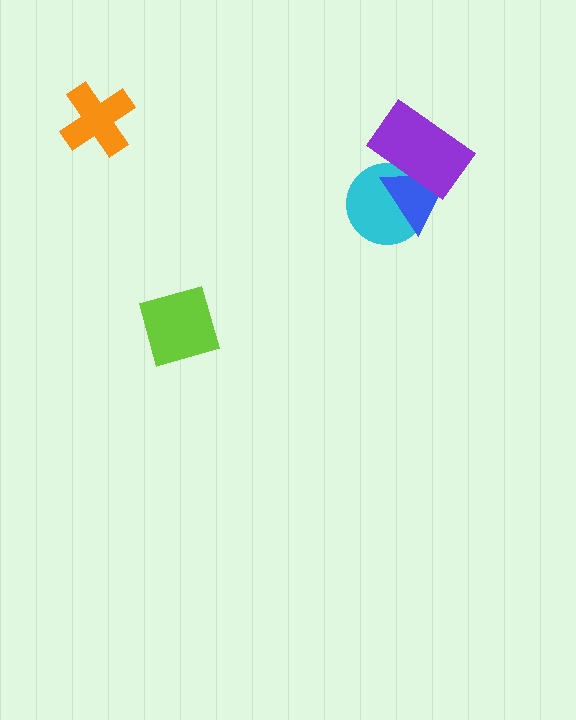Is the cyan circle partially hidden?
Yes, it is partially covered by another shape.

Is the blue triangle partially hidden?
Yes, it is partially covered by another shape.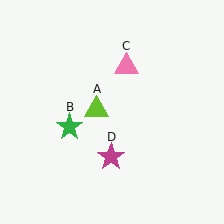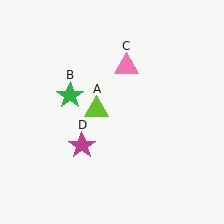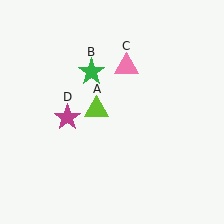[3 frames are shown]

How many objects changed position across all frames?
2 objects changed position: green star (object B), magenta star (object D).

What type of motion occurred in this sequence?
The green star (object B), magenta star (object D) rotated clockwise around the center of the scene.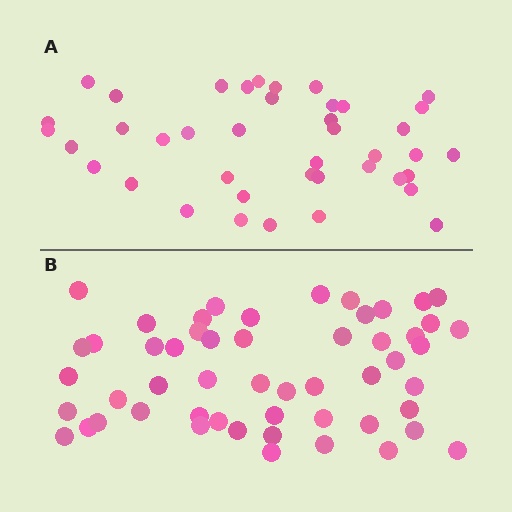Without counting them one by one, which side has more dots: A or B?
Region B (the bottom region) has more dots.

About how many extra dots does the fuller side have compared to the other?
Region B has roughly 12 or so more dots than region A.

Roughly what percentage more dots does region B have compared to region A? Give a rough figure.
About 30% more.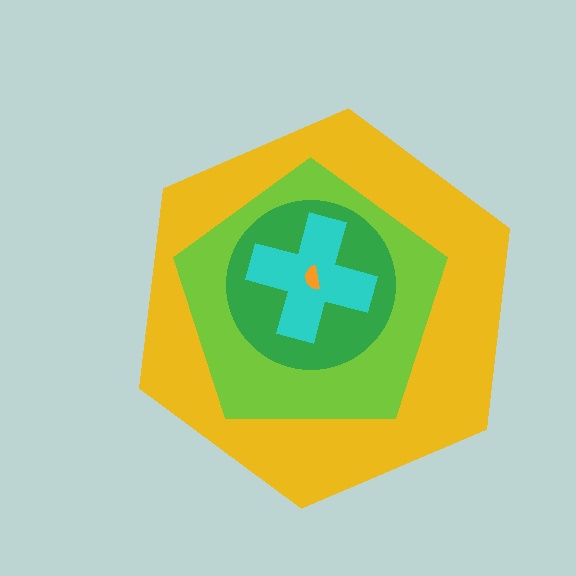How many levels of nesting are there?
5.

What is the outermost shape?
The yellow hexagon.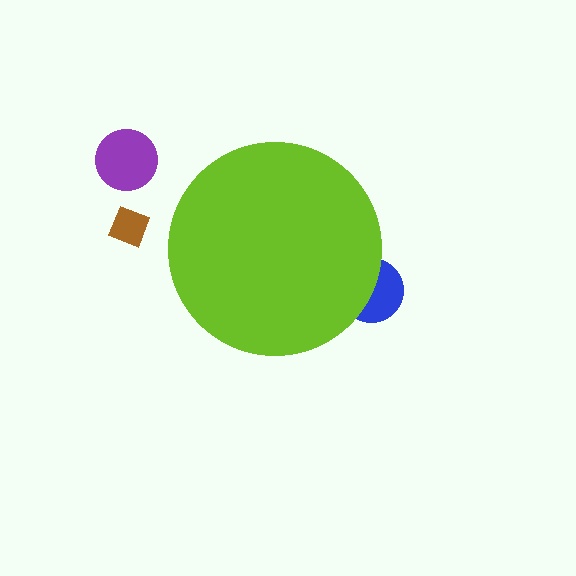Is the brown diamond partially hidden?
No, the brown diamond is fully visible.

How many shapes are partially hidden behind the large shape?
1 shape is partially hidden.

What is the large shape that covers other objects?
A lime circle.